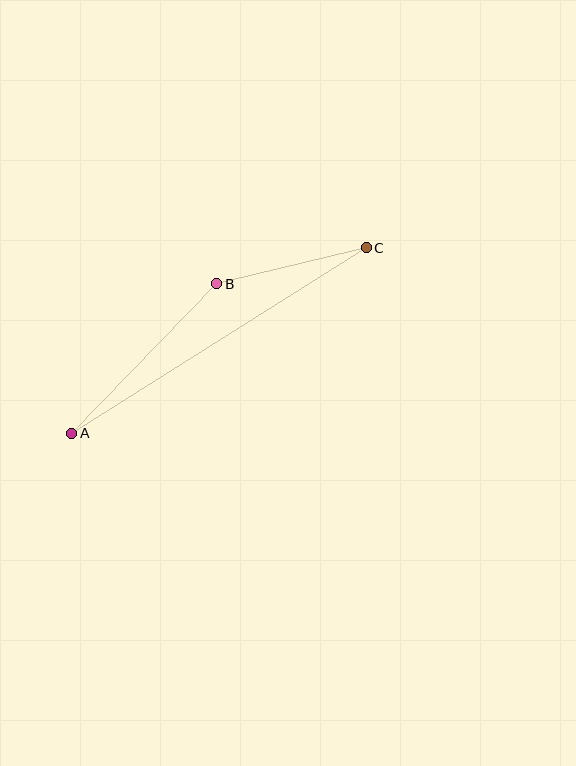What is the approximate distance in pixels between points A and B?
The distance between A and B is approximately 209 pixels.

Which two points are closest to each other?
Points B and C are closest to each other.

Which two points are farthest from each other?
Points A and C are farthest from each other.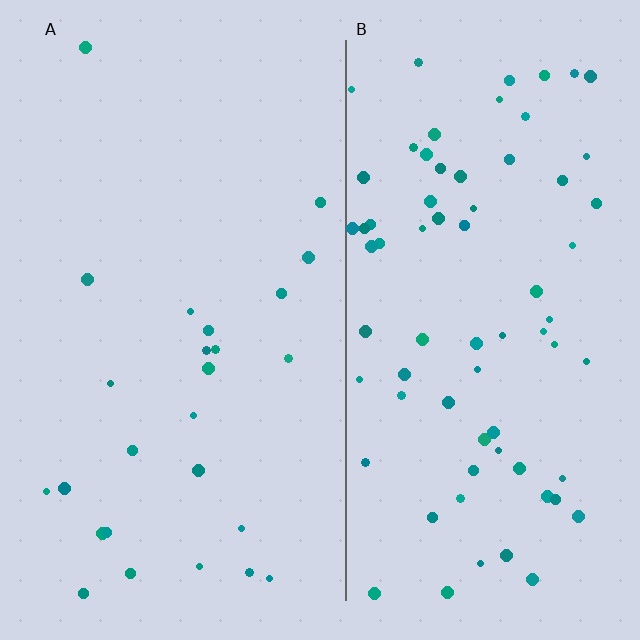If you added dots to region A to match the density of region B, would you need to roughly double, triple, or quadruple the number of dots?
Approximately triple.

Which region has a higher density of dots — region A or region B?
B (the right).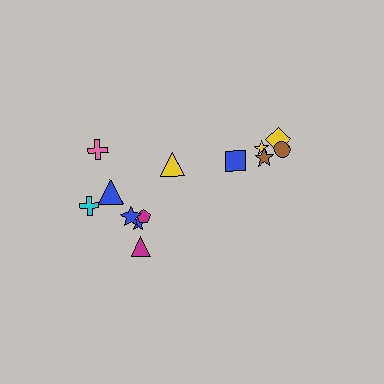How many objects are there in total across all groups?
There are 13 objects.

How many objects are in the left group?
There are 8 objects.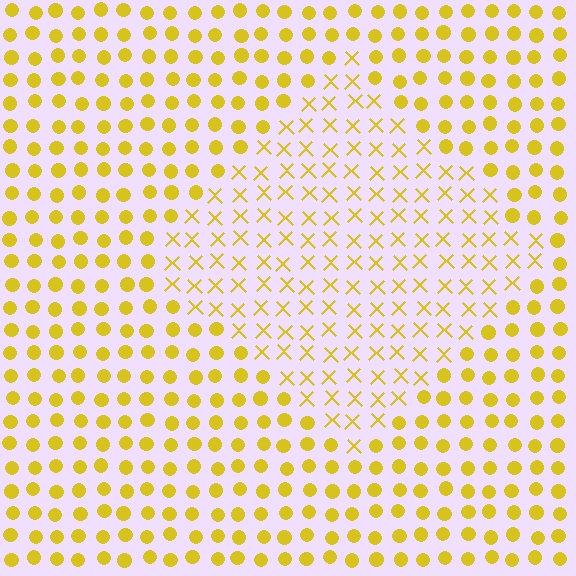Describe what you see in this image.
The image is filled with small yellow elements arranged in a uniform grid. A diamond-shaped region contains X marks, while the surrounding area contains circles. The boundary is defined purely by the change in element shape.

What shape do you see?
I see a diamond.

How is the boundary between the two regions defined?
The boundary is defined by a change in element shape: X marks inside vs. circles outside. All elements share the same color and spacing.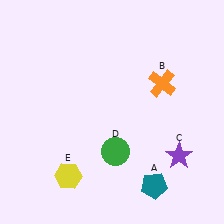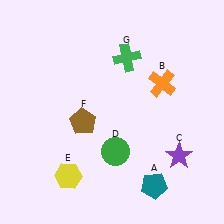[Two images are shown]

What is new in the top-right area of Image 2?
A green cross (G) was added in the top-right area of Image 2.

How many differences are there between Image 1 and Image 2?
There are 2 differences between the two images.